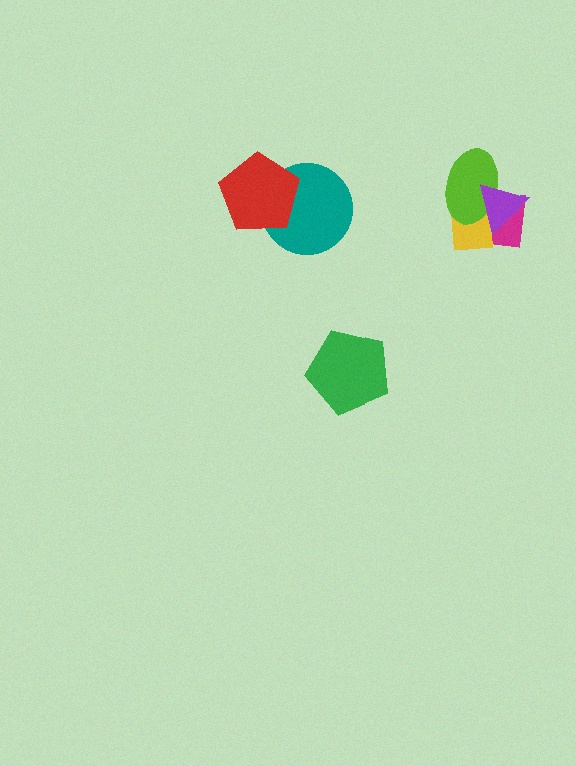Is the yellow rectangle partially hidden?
Yes, it is partially covered by another shape.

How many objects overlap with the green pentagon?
0 objects overlap with the green pentagon.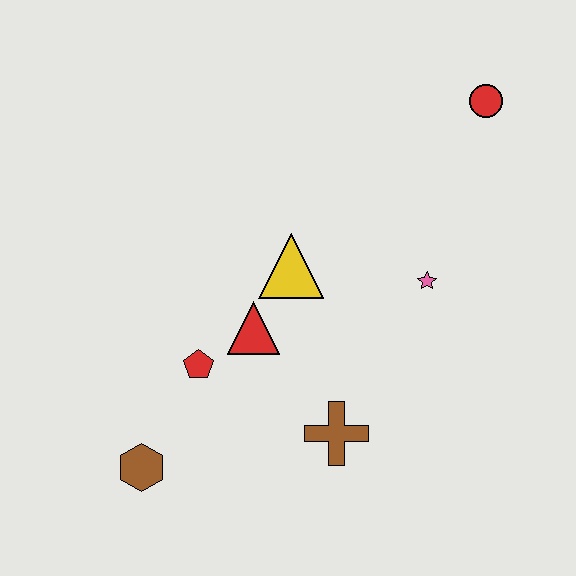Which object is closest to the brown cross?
The red triangle is closest to the brown cross.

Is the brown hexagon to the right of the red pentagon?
No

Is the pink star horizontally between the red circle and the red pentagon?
Yes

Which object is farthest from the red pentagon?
The red circle is farthest from the red pentagon.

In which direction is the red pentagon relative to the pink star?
The red pentagon is to the left of the pink star.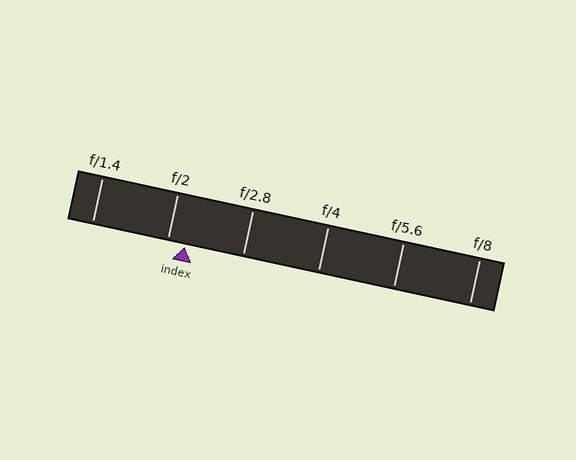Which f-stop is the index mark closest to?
The index mark is closest to f/2.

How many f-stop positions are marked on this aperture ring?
There are 6 f-stop positions marked.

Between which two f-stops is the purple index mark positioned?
The index mark is between f/2 and f/2.8.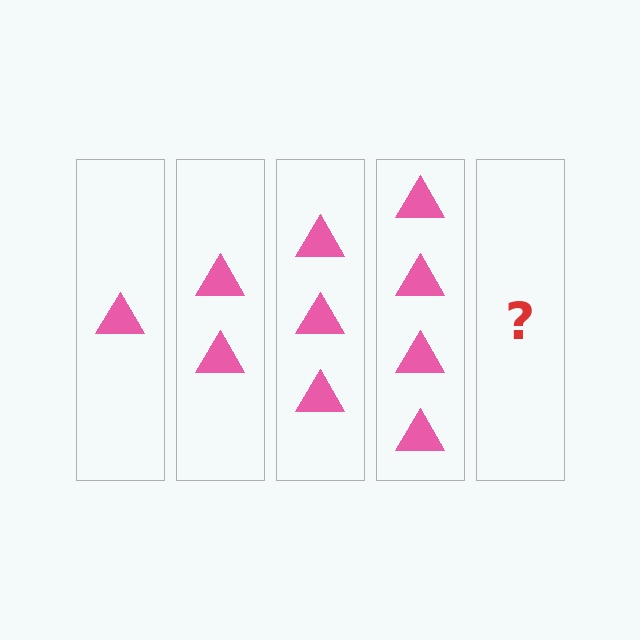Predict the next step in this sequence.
The next step is 5 triangles.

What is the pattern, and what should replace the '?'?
The pattern is that each step adds one more triangle. The '?' should be 5 triangles.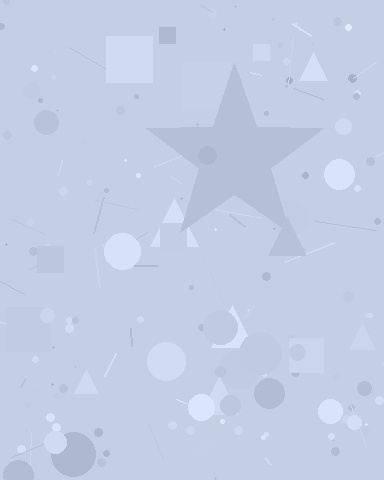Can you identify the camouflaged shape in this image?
The camouflaged shape is a star.